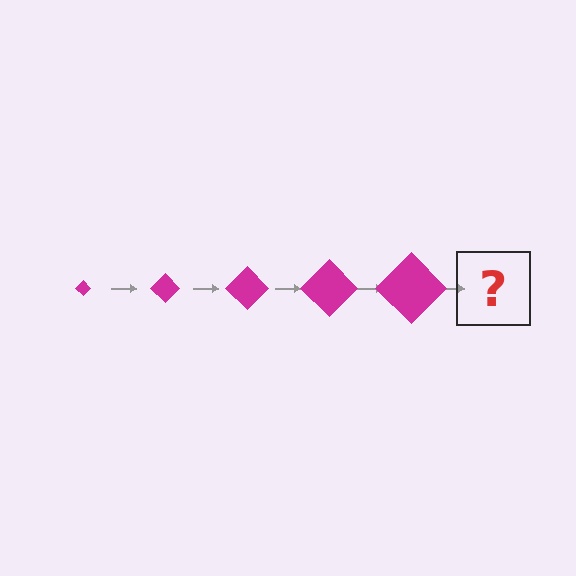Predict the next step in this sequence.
The next step is a magenta diamond, larger than the previous one.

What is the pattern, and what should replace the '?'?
The pattern is that the diamond gets progressively larger each step. The '?' should be a magenta diamond, larger than the previous one.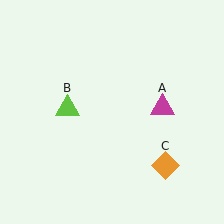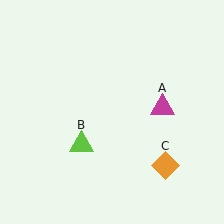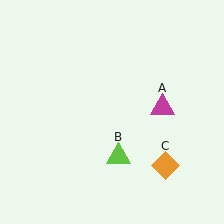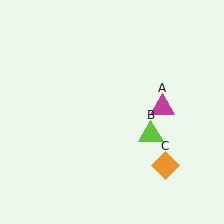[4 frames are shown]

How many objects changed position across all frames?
1 object changed position: lime triangle (object B).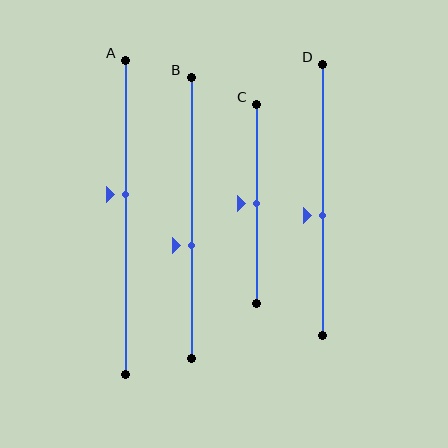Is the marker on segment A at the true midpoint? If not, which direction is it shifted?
No, the marker on segment A is shifted upward by about 7% of the segment length.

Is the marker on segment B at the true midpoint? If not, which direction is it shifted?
No, the marker on segment B is shifted downward by about 10% of the segment length.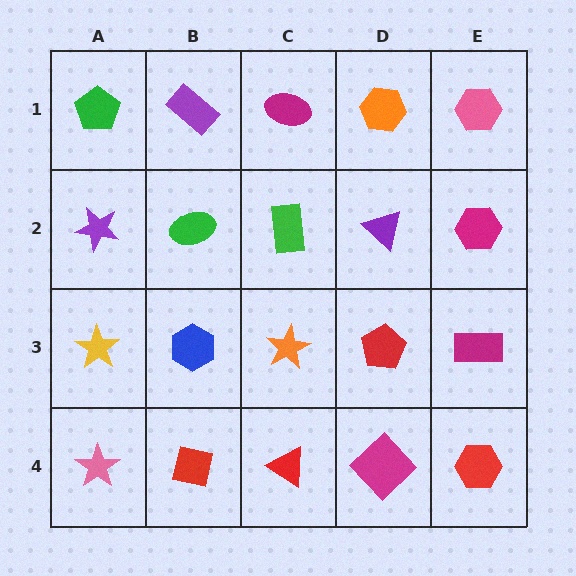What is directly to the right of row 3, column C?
A red pentagon.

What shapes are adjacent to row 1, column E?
A magenta hexagon (row 2, column E), an orange hexagon (row 1, column D).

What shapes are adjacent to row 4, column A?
A yellow star (row 3, column A), a red square (row 4, column B).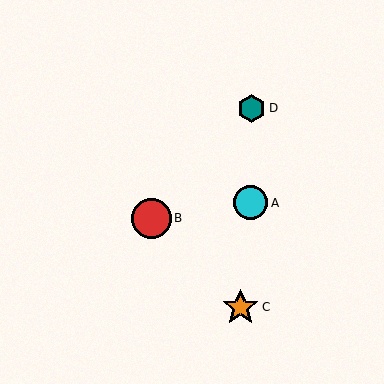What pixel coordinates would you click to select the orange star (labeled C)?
Click at (241, 307) to select the orange star C.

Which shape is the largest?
The red circle (labeled B) is the largest.